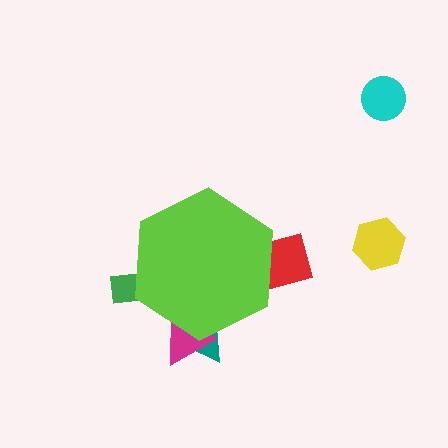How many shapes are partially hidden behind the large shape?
4 shapes are partially hidden.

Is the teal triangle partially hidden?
Yes, the teal triangle is partially hidden behind the lime hexagon.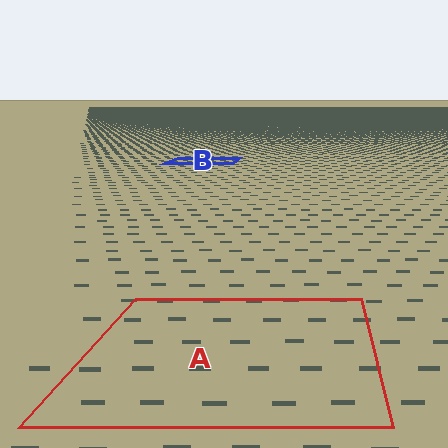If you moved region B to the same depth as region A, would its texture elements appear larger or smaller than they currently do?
They would appear larger. At a closer depth, the same texture elements are projected at a bigger on-screen size.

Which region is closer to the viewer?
Region A is closer. The texture elements there are larger and more spread out.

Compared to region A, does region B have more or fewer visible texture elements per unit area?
Region B has more texture elements per unit area — they are packed more densely because it is farther away.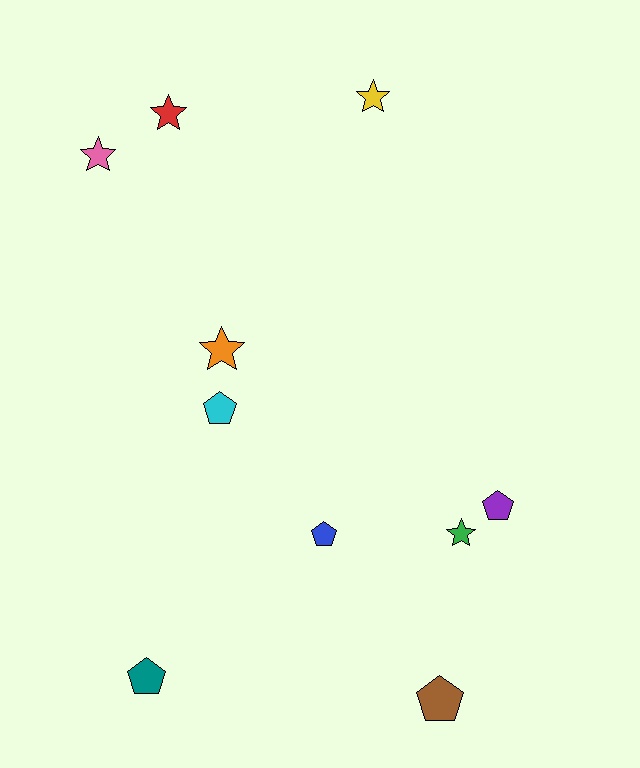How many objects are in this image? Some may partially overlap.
There are 10 objects.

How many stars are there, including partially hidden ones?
There are 5 stars.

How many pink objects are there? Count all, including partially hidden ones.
There is 1 pink object.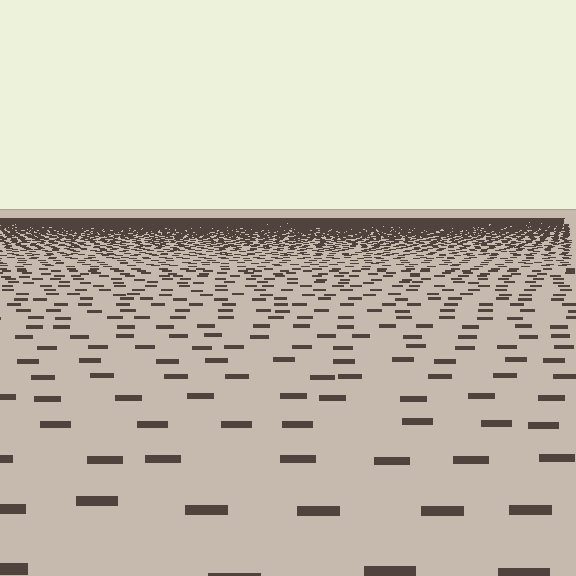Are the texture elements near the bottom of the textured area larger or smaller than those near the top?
Larger. Near the bottom, elements are closer to the viewer and appear at a bigger on-screen size.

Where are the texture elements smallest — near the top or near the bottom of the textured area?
Near the top.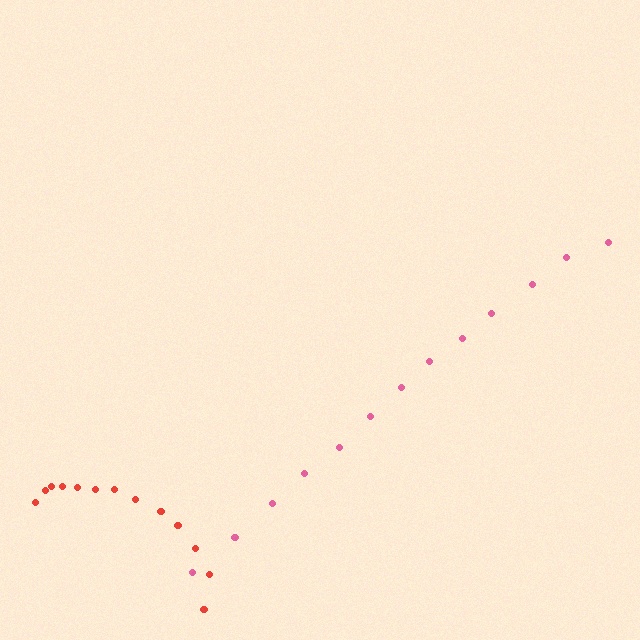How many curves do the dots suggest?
There are 2 distinct paths.